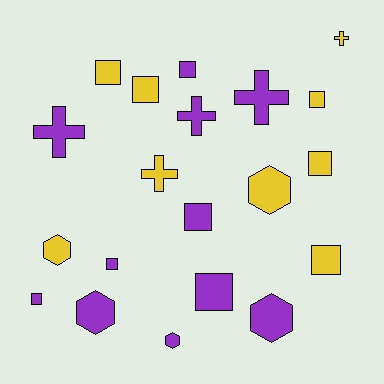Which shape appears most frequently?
Square, with 10 objects.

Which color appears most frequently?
Purple, with 11 objects.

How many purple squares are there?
There are 5 purple squares.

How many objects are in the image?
There are 20 objects.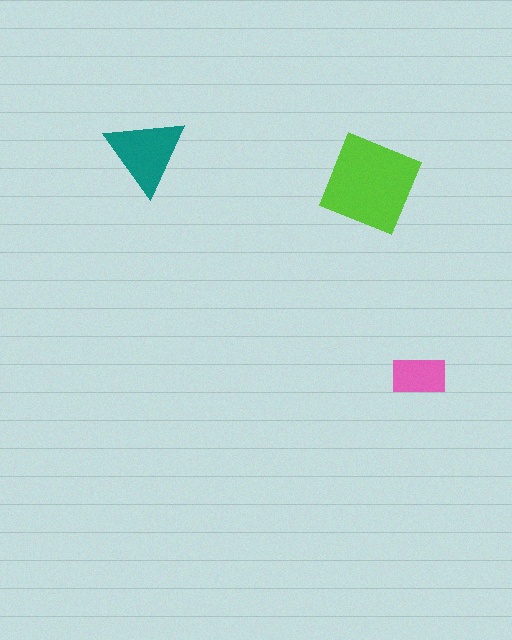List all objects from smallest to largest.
The pink rectangle, the teal triangle, the lime diamond.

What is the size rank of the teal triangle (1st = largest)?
2nd.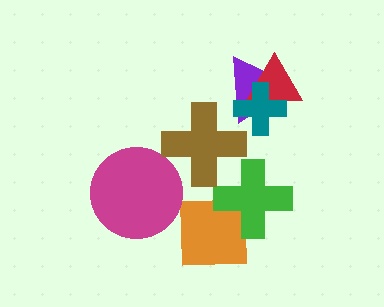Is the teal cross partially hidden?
No, no other shape covers it.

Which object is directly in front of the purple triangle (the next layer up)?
The red triangle is directly in front of the purple triangle.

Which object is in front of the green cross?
The brown cross is in front of the green cross.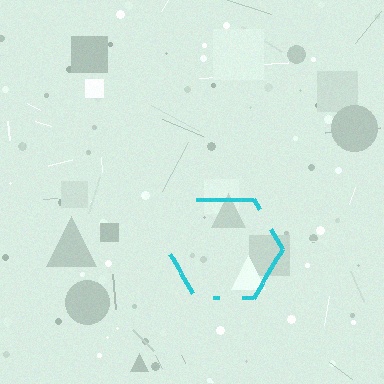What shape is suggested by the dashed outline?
The dashed outline suggests a hexagon.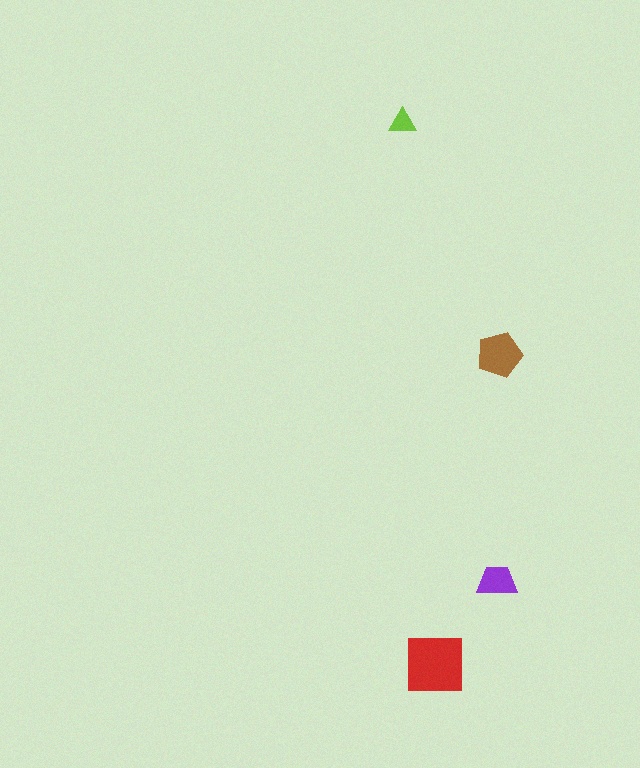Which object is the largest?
The red square.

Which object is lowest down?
The red square is bottommost.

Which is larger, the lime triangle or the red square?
The red square.